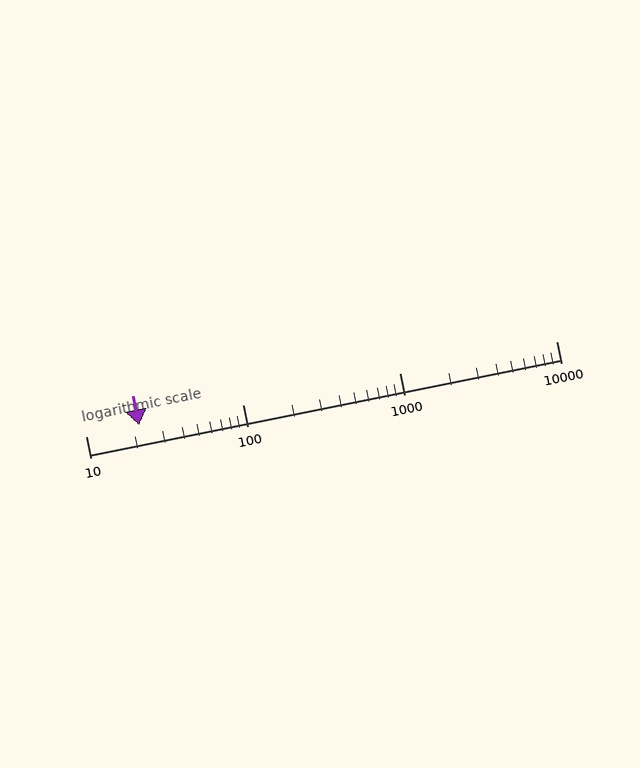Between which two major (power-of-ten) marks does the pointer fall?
The pointer is between 10 and 100.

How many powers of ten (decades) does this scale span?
The scale spans 3 decades, from 10 to 10000.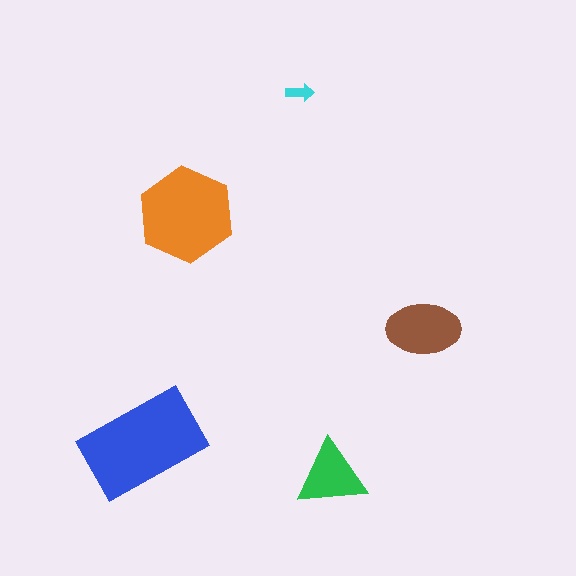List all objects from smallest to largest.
The cyan arrow, the green triangle, the brown ellipse, the orange hexagon, the blue rectangle.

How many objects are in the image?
There are 5 objects in the image.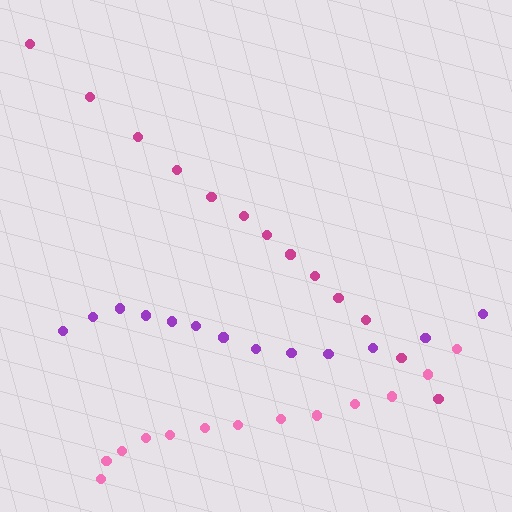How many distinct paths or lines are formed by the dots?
There are 3 distinct paths.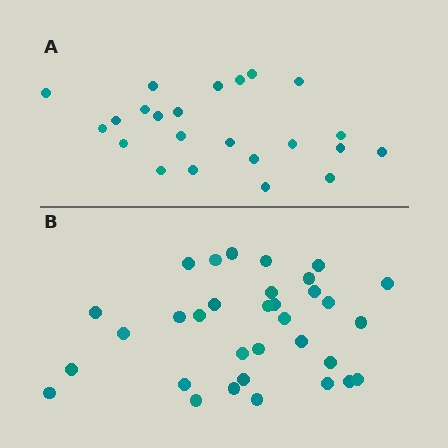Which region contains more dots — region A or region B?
Region B (the bottom region) has more dots.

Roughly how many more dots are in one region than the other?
Region B has roughly 10 or so more dots than region A.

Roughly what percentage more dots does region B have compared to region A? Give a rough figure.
About 45% more.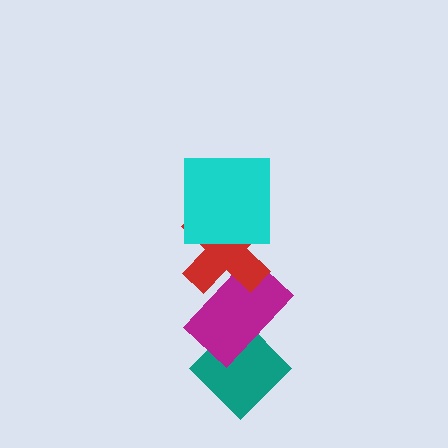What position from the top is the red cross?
The red cross is 2nd from the top.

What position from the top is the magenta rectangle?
The magenta rectangle is 3rd from the top.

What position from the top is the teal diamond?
The teal diamond is 4th from the top.